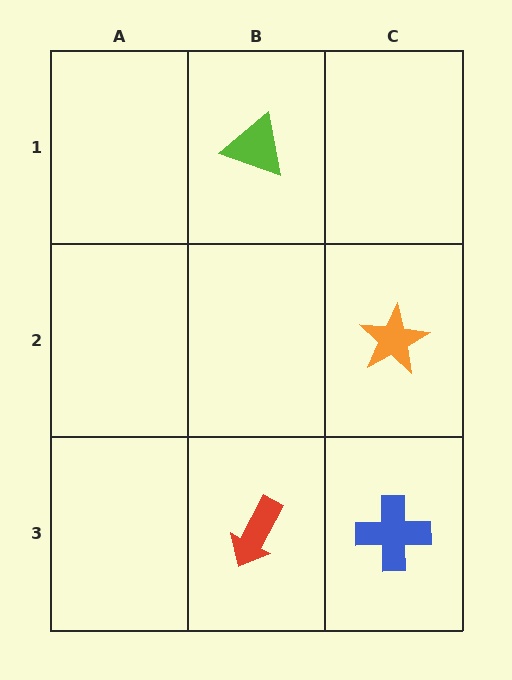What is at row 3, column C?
A blue cross.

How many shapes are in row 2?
1 shape.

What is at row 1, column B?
A lime triangle.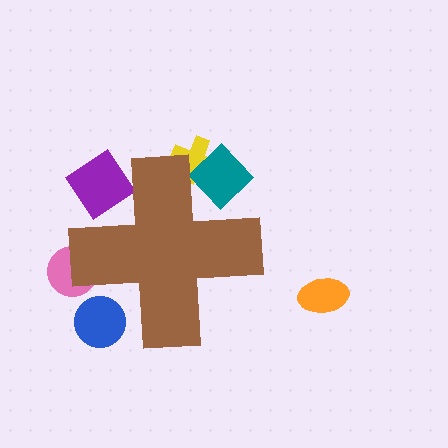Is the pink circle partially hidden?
Yes, the pink circle is partially hidden behind the brown cross.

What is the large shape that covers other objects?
A brown cross.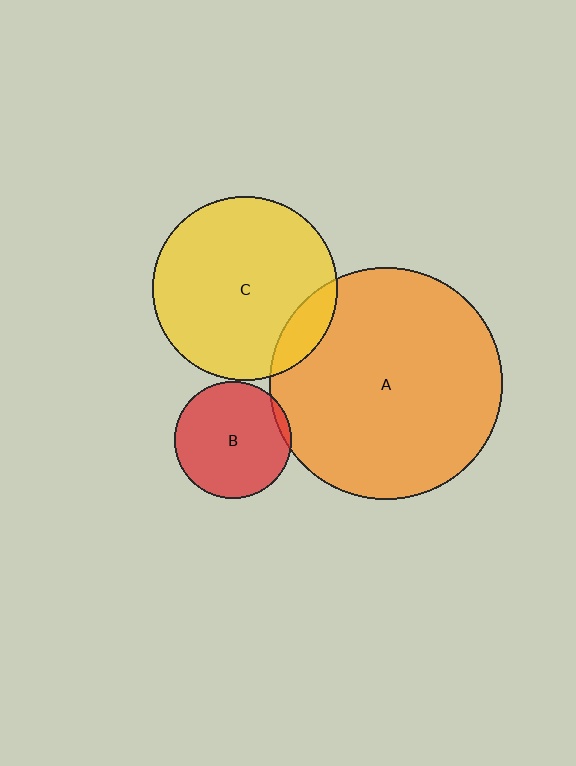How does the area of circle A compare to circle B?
Approximately 3.9 times.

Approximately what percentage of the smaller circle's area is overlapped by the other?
Approximately 5%.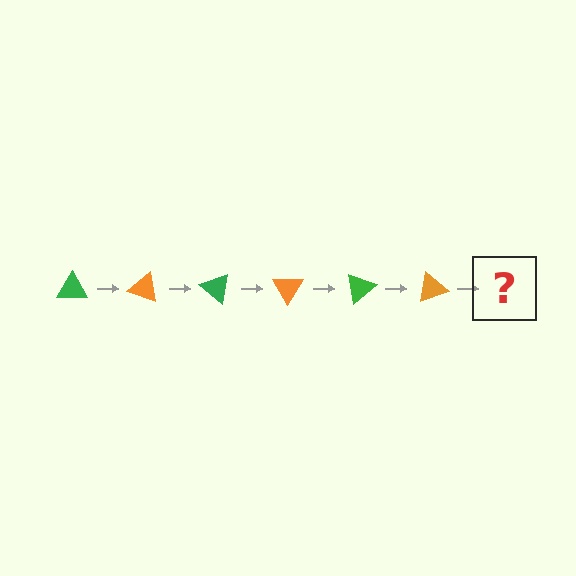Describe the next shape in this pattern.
It should be a green triangle, rotated 120 degrees from the start.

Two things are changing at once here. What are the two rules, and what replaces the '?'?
The two rules are that it rotates 20 degrees each step and the color cycles through green and orange. The '?' should be a green triangle, rotated 120 degrees from the start.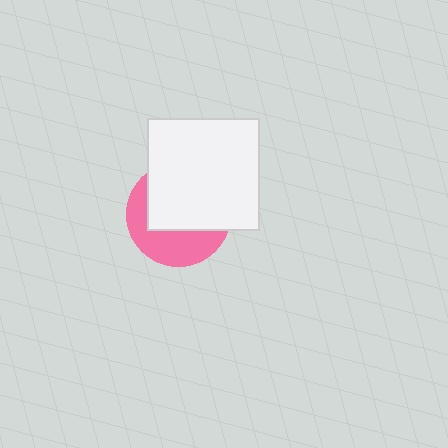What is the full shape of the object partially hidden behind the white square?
The partially hidden object is a pink circle.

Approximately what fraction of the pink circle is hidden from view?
Roughly 59% of the pink circle is hidden behind the white square.